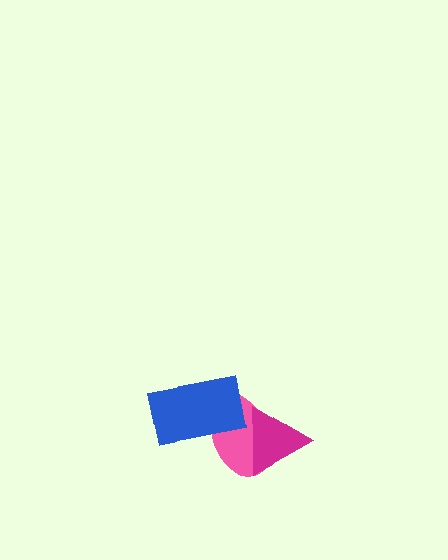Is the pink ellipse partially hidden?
Yes, it is partially covered by another shape.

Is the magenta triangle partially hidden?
No, no other shape covers it.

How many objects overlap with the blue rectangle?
1 object overlaps with the blue rectangle.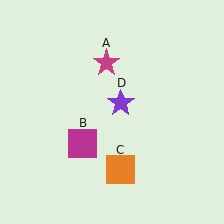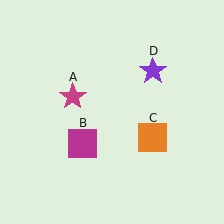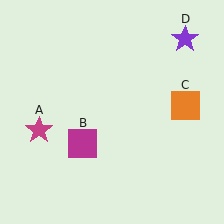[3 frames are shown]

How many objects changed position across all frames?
3 objects changed position: magenta star (object A), orange square (object C), purple star (object D).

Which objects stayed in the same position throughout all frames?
Magenta square (object B) remained stationary.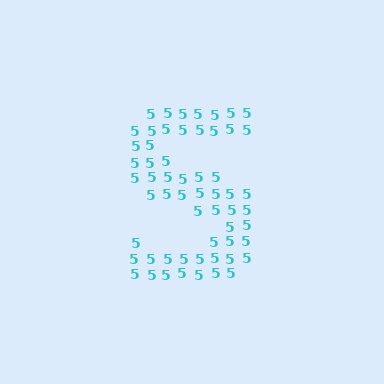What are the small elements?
The small elements are digit 5's.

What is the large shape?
The large shape is the letter S.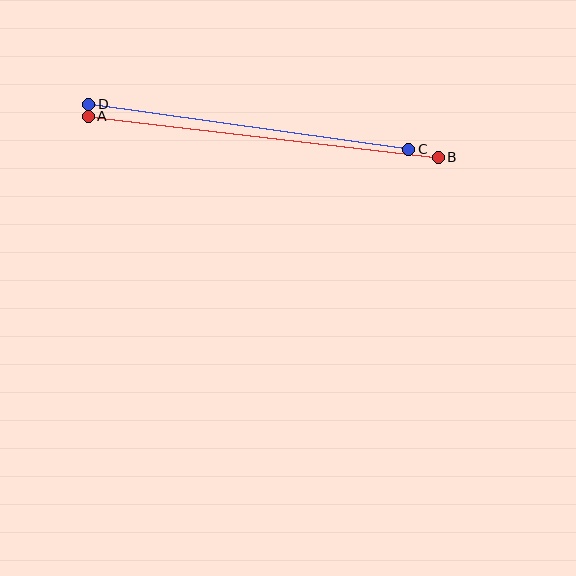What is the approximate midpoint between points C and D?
The midpoint is at approximately (249, 127) pixels.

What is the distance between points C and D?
The distance is approximately 323 pixels.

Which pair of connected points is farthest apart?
Points A and B are farthest apart.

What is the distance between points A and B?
The distance is approximately 352 pixels.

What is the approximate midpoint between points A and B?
The midpoint is at approximately (263, 137) pixels.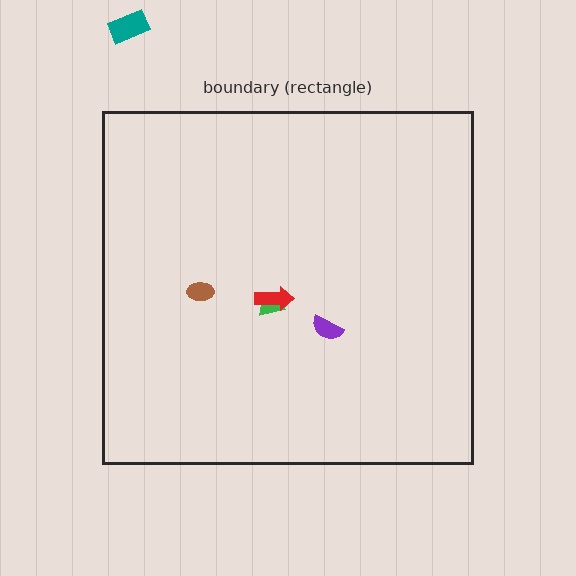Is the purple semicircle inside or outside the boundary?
Inside.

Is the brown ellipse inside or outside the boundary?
Inside.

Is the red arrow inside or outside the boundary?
Inside.